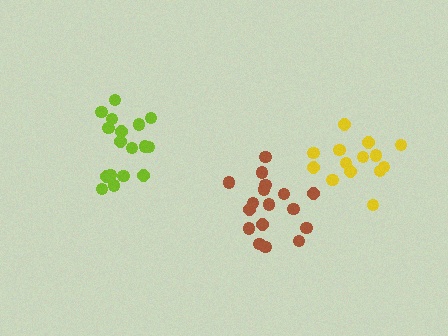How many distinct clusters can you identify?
There are 3 distinct clusters.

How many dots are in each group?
Group 1: 14 dots, Group 2: 17 dots, Group 3: 17 dots (48 total).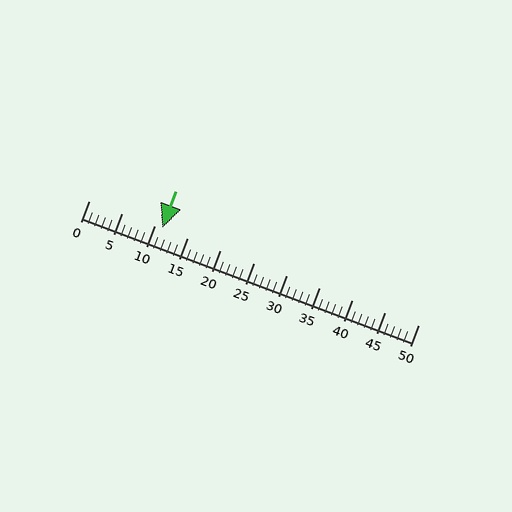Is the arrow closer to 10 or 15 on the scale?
The arrow is closer to 10.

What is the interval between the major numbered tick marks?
The major tick marks are spaced 5 units apart.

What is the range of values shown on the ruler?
The ruler shows values from 0 to 50.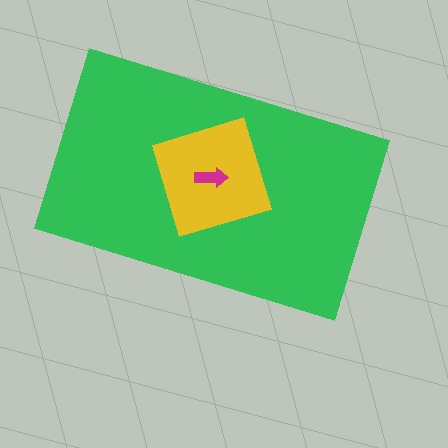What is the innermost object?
The magenta arrow.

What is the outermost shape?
The green rectangle.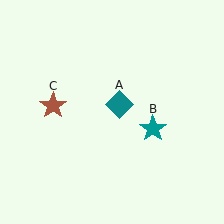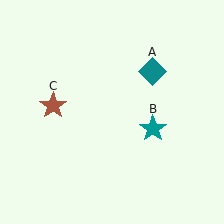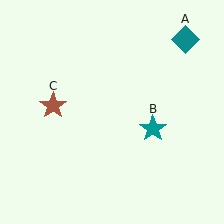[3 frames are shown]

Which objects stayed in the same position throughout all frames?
Teal star (object B) and brown star (object C) remained stationary.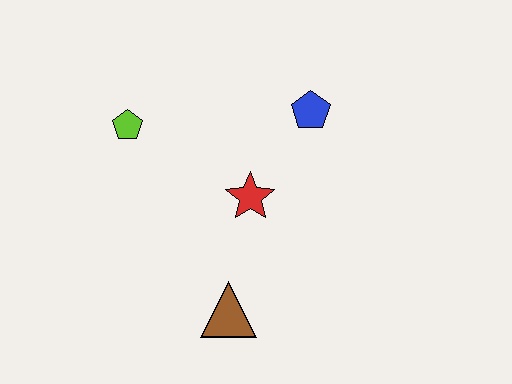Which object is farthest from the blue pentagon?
The brown triangle is farthest from the blue pentagon.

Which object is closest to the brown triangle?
The red star is closest to the brown triangle.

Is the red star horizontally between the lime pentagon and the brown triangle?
No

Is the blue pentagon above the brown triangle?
Yes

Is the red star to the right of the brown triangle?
Yes